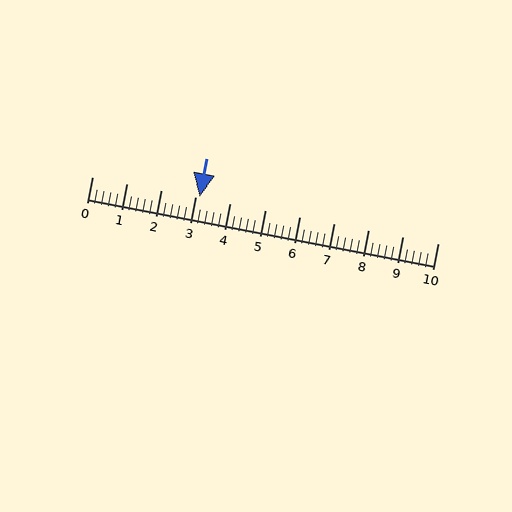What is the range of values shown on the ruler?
The ruler shows values from 0 to 10.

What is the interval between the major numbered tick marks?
The major tick marks are spaced 1 units apart.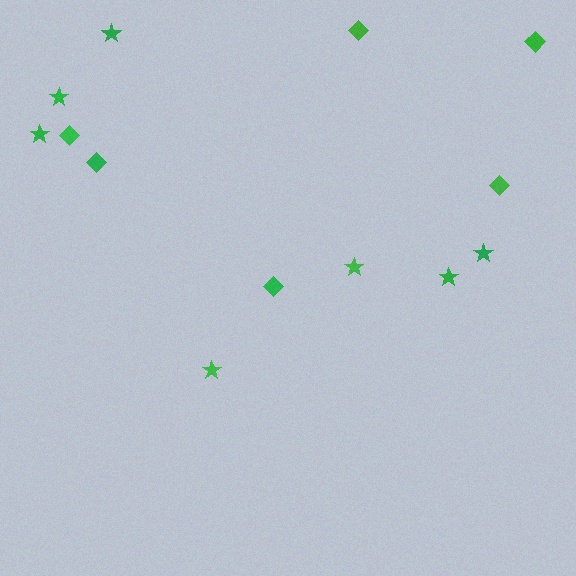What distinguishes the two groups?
There are 2 groups: one group of stars (7) and one group of diamonds (6).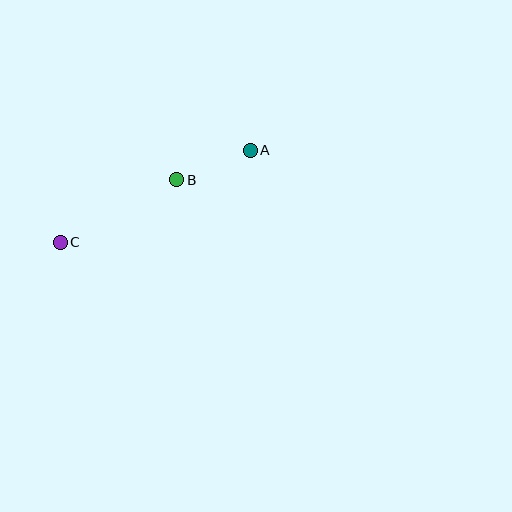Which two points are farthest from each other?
Points A and C are farthest from each other.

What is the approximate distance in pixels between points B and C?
The distance between B and C is approximately 132 pixels.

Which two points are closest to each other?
Points A and B are closest to each other.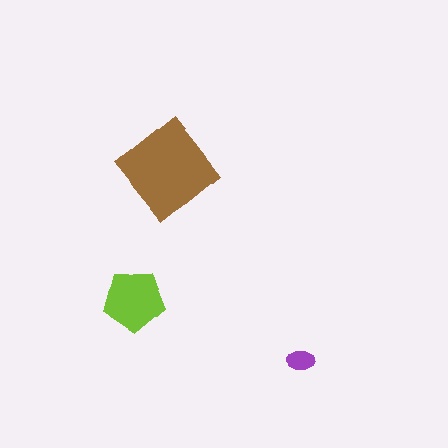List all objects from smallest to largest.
The purple ellipse, the lime pentagon, the brown diamond.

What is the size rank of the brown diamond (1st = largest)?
1st.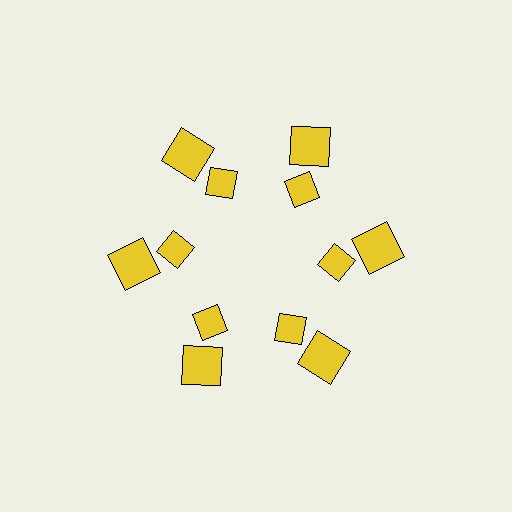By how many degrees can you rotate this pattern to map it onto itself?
The pattern maps onto itself every 60 degrees of rotation.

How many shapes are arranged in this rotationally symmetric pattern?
There are 12 shapes, arranged in 6 groups of 2.